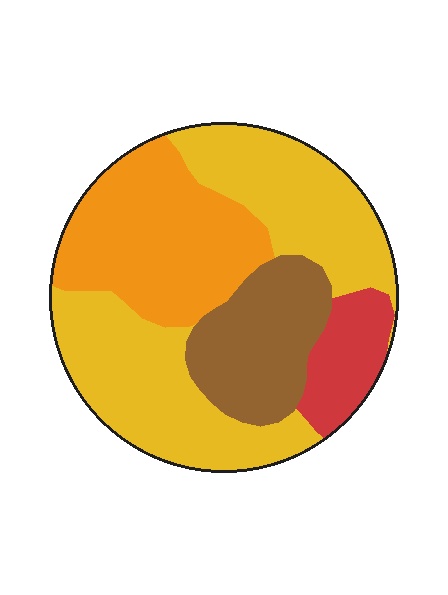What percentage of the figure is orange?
Orange takes up about one quarter (1/4) of the figure.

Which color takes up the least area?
Red, at roughly 10%.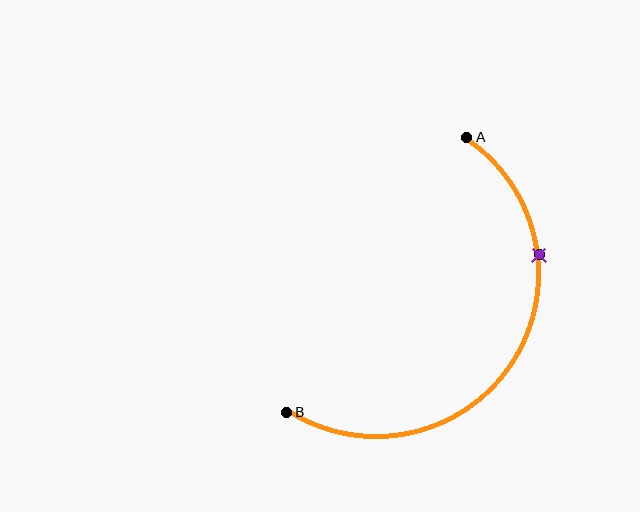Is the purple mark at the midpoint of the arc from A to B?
No. The purple mark lies on the arc but is closer to endpoint A. The arc midpoint would be at the point on the curve equidistant along the arc from both A and B.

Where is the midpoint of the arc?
The arc midpoint is the point on the curve farthest from the straight line joining A and B. It sits to the right of that line.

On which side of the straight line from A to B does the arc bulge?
The arc bulges to the right of the straight line connecting A and B.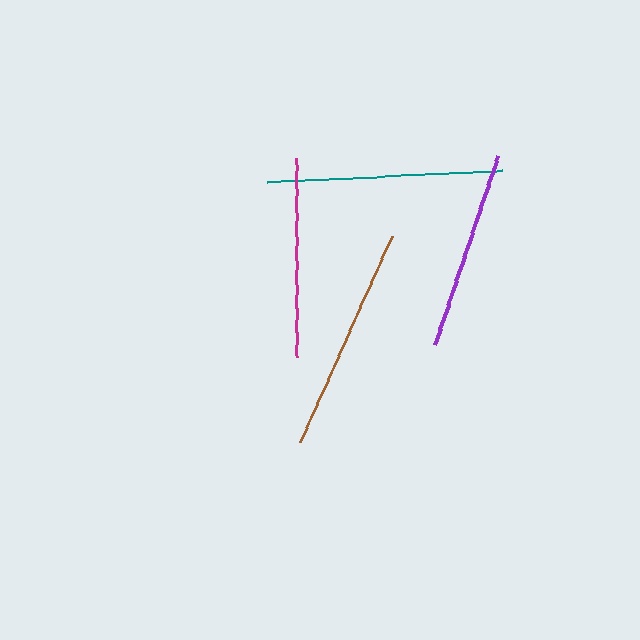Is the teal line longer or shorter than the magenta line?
The teal line is longer than the magenta line.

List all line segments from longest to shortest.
From longest to shortest: teal, brown, magenta, purple.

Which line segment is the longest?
The teal line is the longest at approximately 235 pixels.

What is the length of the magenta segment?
The magenta segment is approximately 200 pixels long.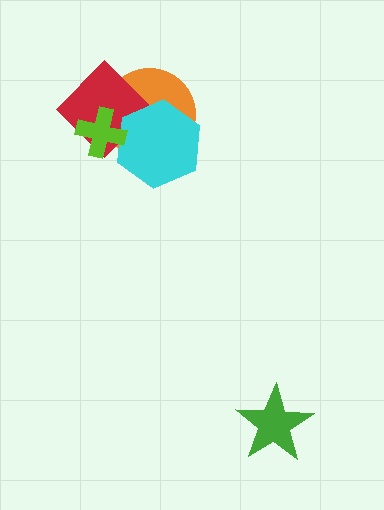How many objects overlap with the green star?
0 objects overlap with the green star.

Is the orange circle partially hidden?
Yes, it is partially covered by another shape.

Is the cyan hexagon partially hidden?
Yes, it is partially covered by another shape.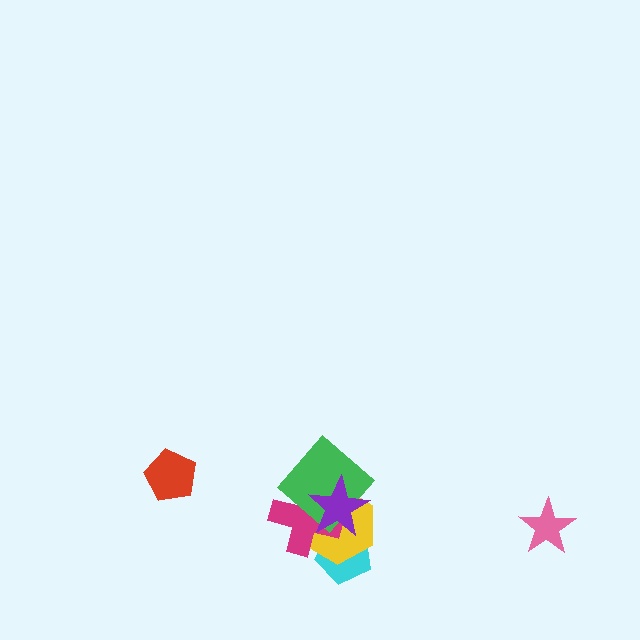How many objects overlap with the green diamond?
3 objects overlap with the green diamond.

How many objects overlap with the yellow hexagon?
4 objects overlap with the yellow hexagon.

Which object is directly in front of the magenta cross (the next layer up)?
The green diamond is directly in front of the magenta cross.